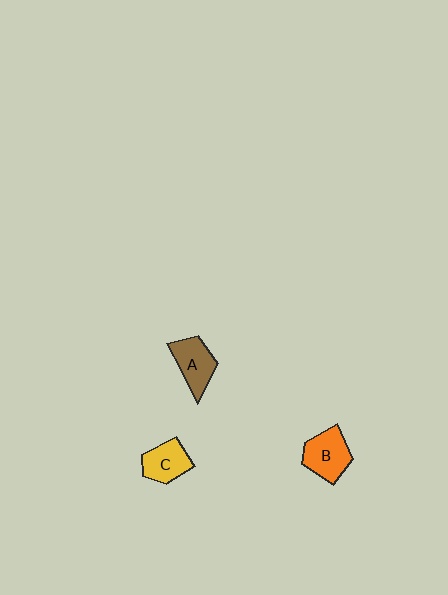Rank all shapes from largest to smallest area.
From largest to smallest: B (orange), A (brown), C (yellow).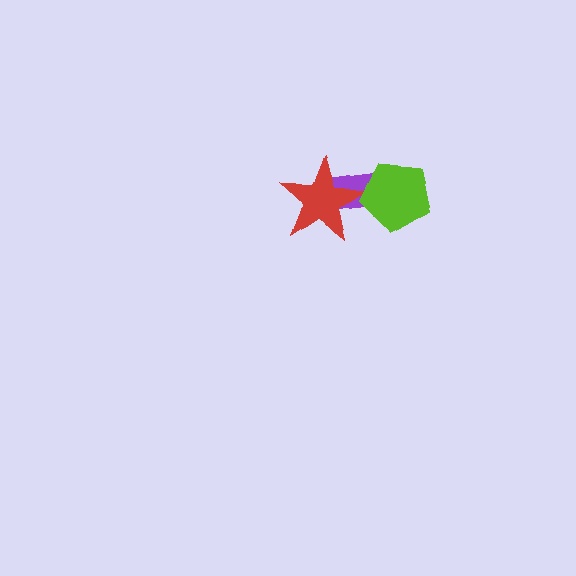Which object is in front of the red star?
The lime pentagon is in front of the red star.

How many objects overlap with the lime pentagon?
2 objects overlap with the lime pentagon.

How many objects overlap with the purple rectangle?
2 objects overlap with the purple rectangle.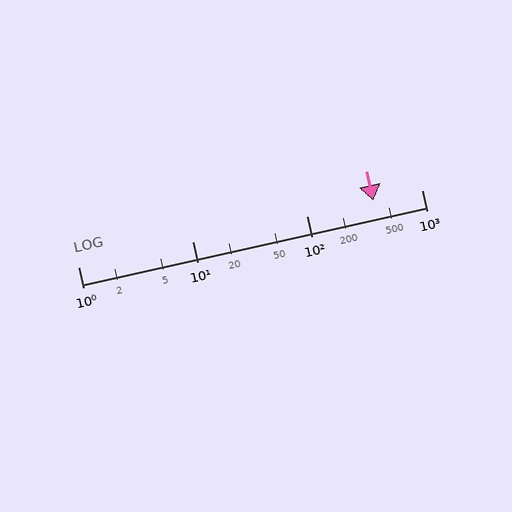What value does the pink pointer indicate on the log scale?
The pointer indicates approximately 380.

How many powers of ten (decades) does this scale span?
The scale spans 3 decades, from 1 to 1000.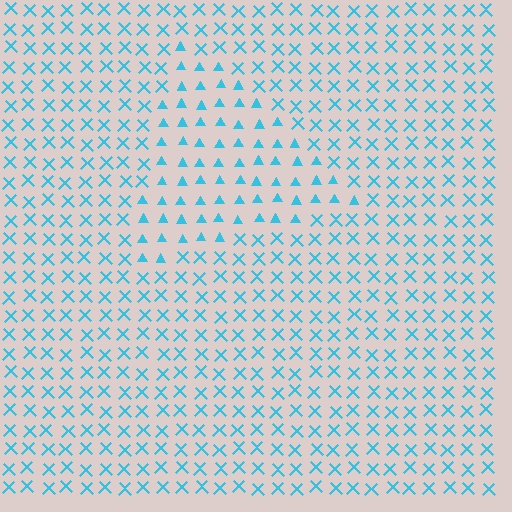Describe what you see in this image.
The image is filled with small cyan elements arranged in a uniform grid. A triangle-shaped region contains triangles, while the surrounding area contains X marks. The boundary is defined purely by the change in element shape.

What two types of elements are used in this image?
The image uses triangles inside the triangle region and X marks outside it.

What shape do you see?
I see a triangle.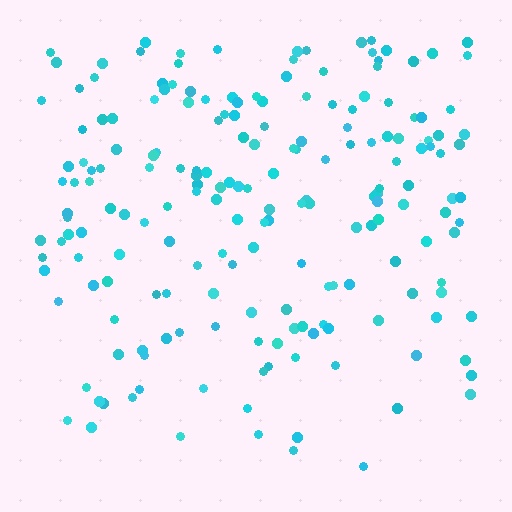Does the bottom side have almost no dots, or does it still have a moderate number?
Still a moderate number, just noticeably fewer than the top.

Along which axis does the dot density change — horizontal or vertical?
Vertical.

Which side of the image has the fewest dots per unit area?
The bottom.